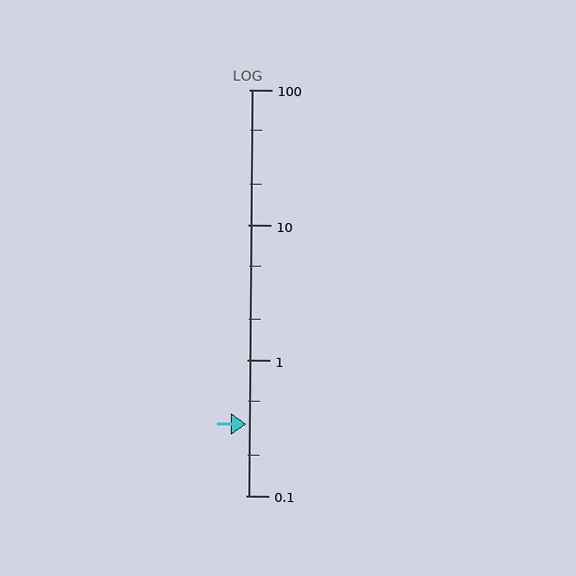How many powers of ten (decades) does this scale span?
The scale spans 3 decades, from 0.1 to 100.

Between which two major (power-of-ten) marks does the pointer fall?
The pointer is between 0.1 and 1.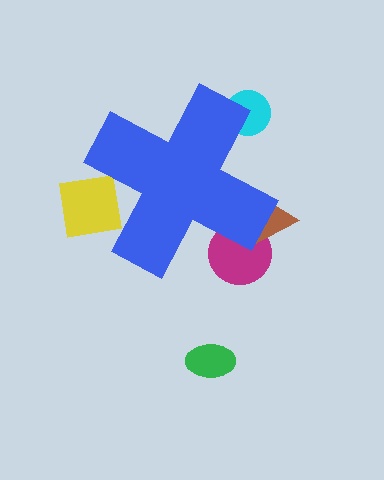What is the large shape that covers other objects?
A blue cross.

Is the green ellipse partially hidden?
No, the green ellipse is fully visible.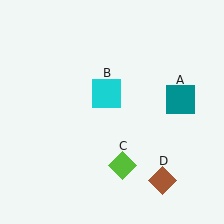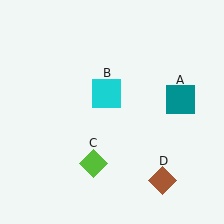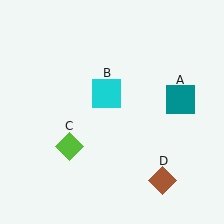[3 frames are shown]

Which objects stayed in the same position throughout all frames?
Teal square (object A) and cyan square (object B) and brown diamond (object D) remained stationary.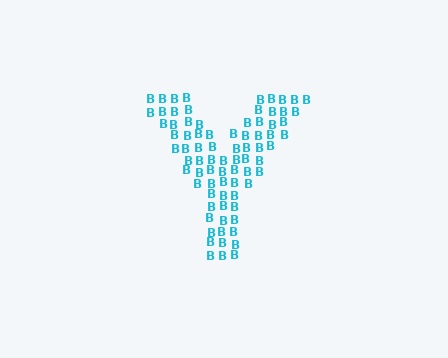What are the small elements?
The small elements are letter B's.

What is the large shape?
The large shape is the letter Y.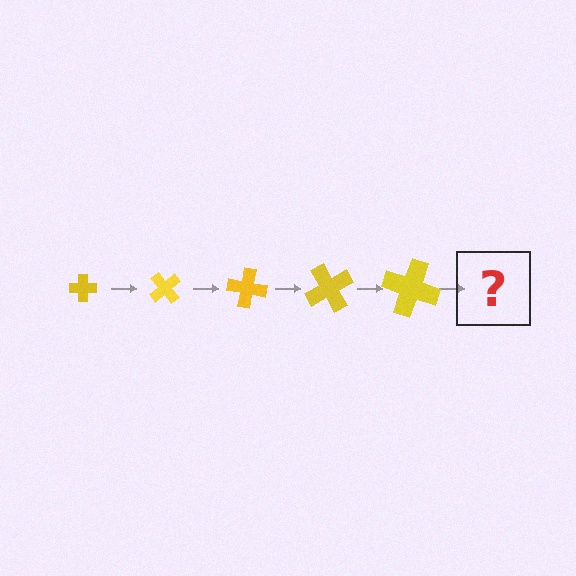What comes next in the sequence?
The next element should be a cross, larger than the previous one and rotated 250 degrees from the start.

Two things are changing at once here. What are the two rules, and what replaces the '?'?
The two rules are that the cross grows larger each step and it rotates 50 degrees each step. The '?' should be a cross, larger than the previous one and rotated 250 degrees from the start.